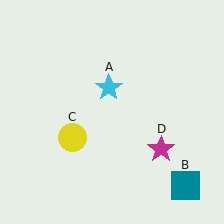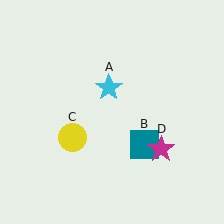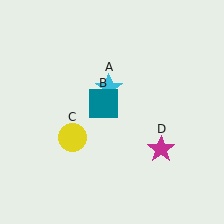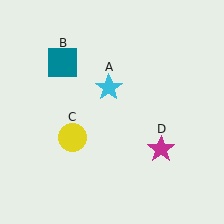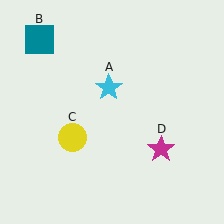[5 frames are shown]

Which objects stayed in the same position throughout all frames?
Cyan star (object A) and yellow circle (object C) and magenta star (object D) remained stationary.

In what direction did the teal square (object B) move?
The teal square (object B) moved up and to the left.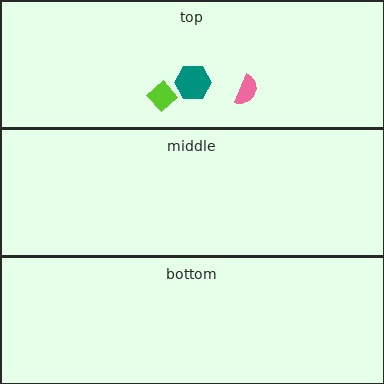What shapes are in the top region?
The lime diamond, the pink semicircle, the teal hexagon.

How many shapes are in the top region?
3.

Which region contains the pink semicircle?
The top region.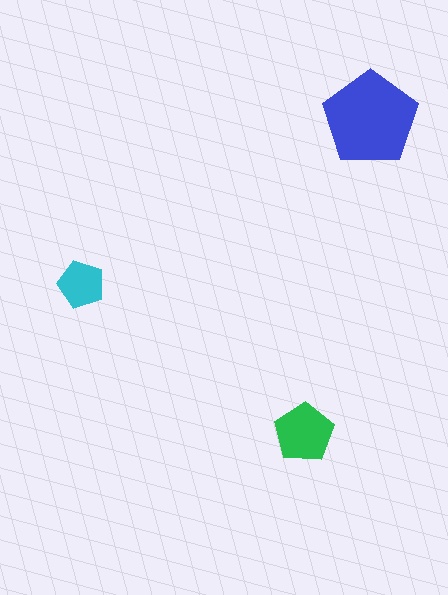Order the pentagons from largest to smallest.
the blue one, the green one, the cyan one.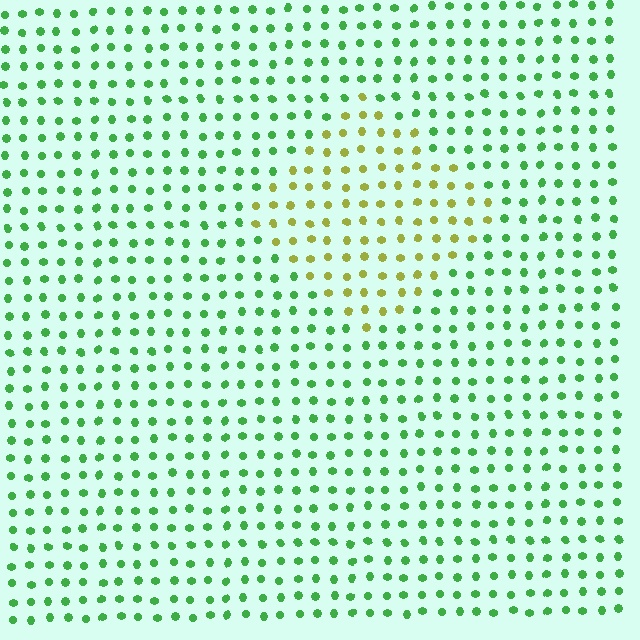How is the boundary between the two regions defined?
The boundary is defined purely by a slight shift in hue (about 54 degrees). Spacing, size, and orientation are identical on both sides.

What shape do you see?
I see a diamond.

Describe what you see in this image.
The image is filled with small green elements in a uniform arrangement. A diamond-shaped region is visible where the elements are tinted to a slightly different hue, forming a subtle color boundary.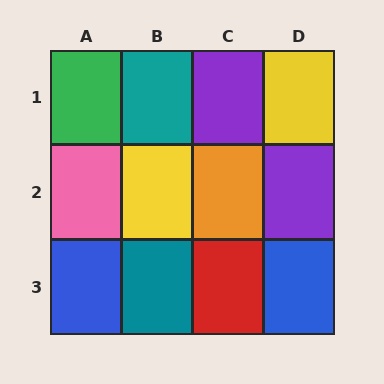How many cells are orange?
1 cell is orange.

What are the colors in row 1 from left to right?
Green, teal, purple, yellow.